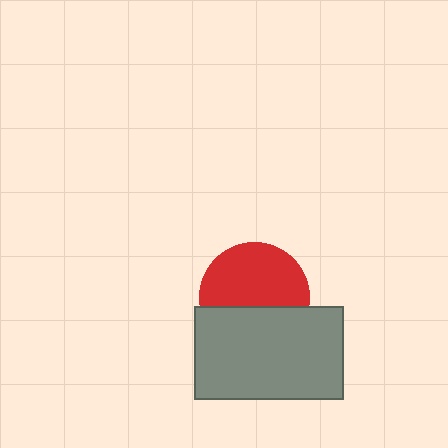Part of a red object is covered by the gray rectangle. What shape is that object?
It is a circle.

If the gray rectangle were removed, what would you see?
You would see the complete red circle.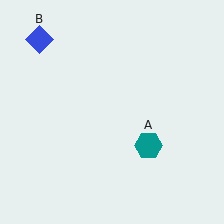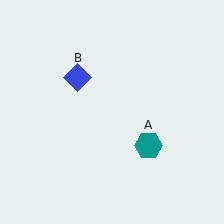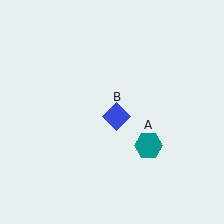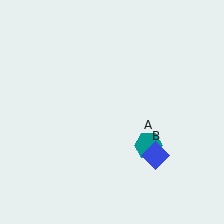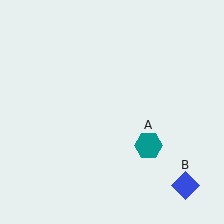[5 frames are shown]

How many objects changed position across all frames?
1 object changed position: blue diamond (object B).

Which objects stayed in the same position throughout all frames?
Teal hexagon (object A) remained stationary.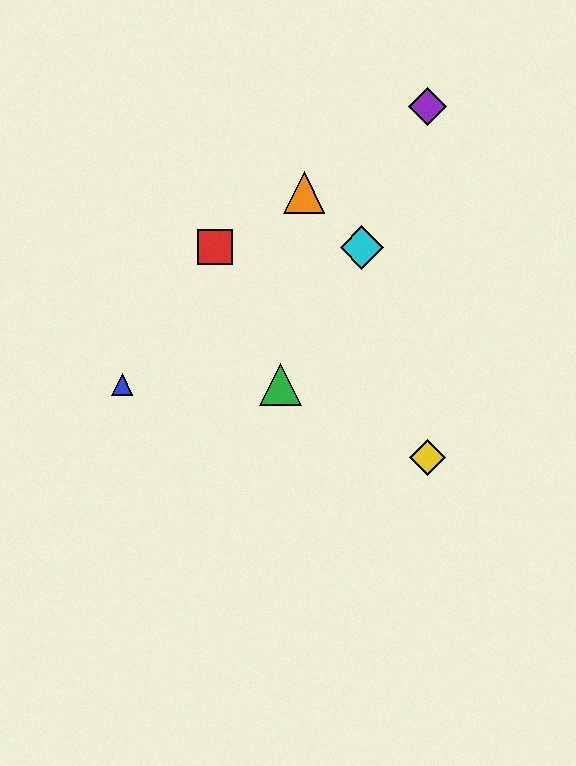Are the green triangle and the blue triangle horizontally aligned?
Yes, both are at y≈385.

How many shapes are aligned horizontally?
2 shapes (the blue triangle, the green triangle) are aligned horizontally.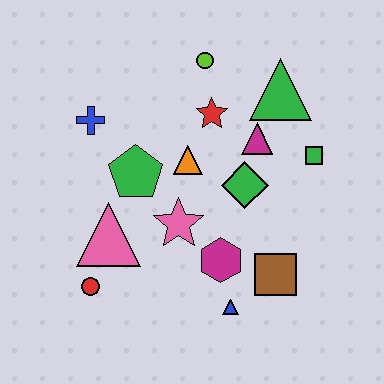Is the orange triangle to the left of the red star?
Yes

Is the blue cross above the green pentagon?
Yes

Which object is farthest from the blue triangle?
The lime circle is farthest from the blue triangle.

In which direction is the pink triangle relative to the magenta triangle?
The pink triangle is to the left of the magenta triangle.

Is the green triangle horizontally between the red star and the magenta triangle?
No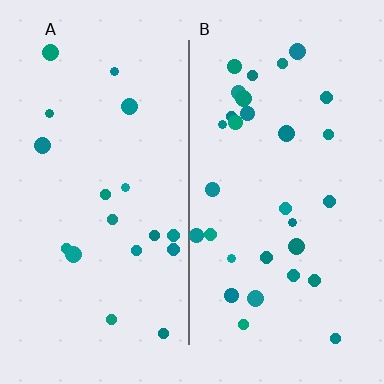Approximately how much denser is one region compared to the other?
Approximately 1.7× — region B over region A.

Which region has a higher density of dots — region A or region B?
B (the right).